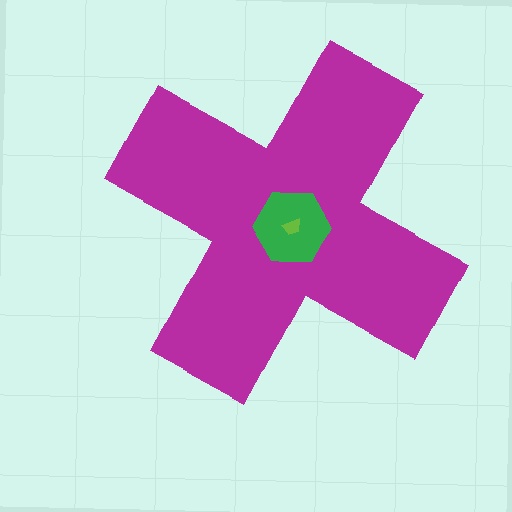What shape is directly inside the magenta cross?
The green hexagon.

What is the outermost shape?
The magenta cross.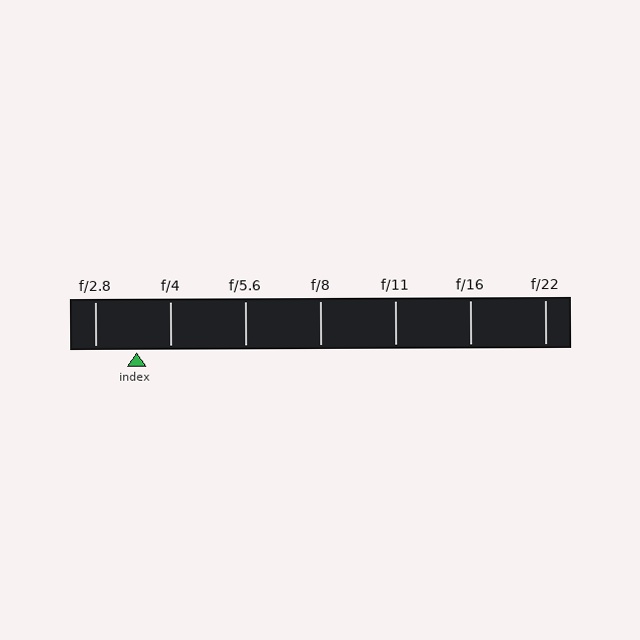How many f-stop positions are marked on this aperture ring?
There are 7 f-stop positions marked.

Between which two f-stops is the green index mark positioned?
The index mark is between f/2.8 and f/4.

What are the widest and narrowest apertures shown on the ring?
The widest aperture shown is f/2.8 and the narrowest is f/22.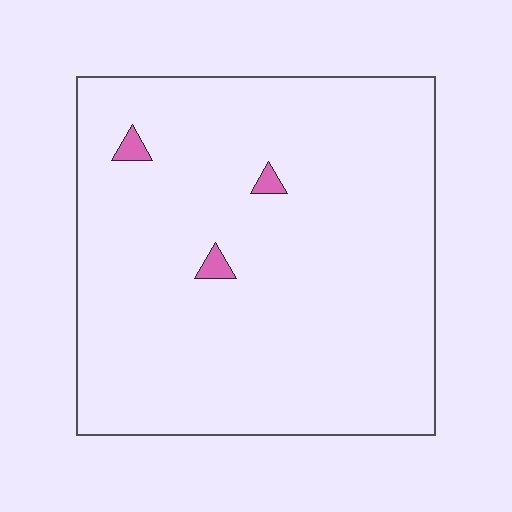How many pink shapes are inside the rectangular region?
3.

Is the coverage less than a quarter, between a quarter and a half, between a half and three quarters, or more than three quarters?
Less than a quarter.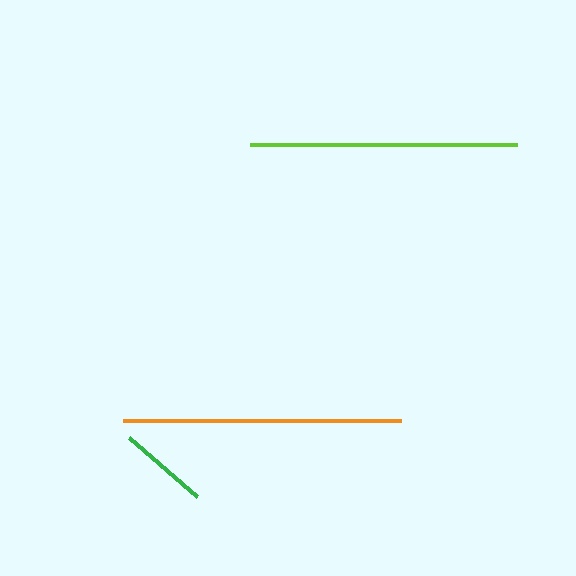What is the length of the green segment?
The green segment is approximately 90 pixels long.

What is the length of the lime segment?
The lime segment is approximately 267 pixels long.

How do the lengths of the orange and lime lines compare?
The orange and lime lines are approximately the same length.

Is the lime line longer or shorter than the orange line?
The orange line is longer than the lime line.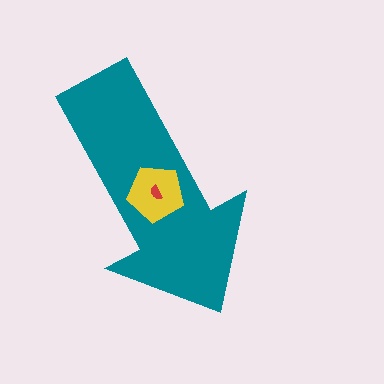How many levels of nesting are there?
3.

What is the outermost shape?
The teal arrow.